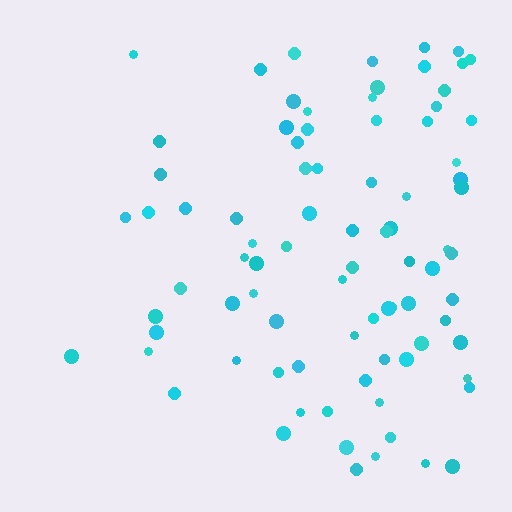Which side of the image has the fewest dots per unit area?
The left.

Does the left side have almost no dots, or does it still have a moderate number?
Still a moderate number, just noticeably fewer than the right.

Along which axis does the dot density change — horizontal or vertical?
Horizontal.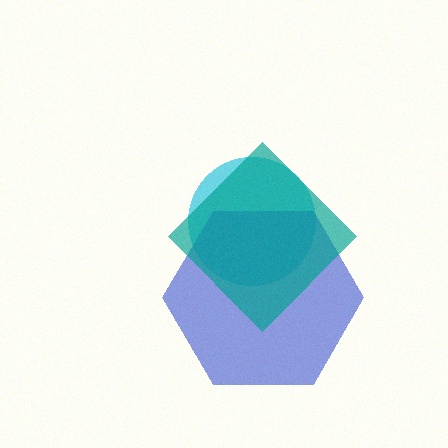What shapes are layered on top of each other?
The layered shapes are: a cyan circle, a blue hexagon, a teal diamond.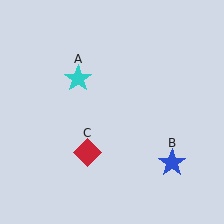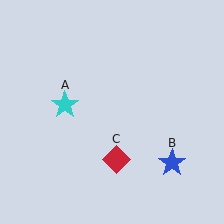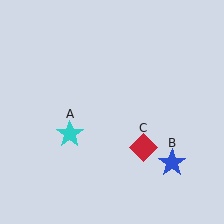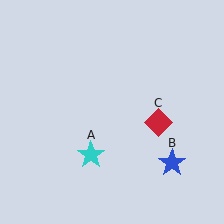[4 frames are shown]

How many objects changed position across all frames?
2 objects changed position: cyan star (object A), red diamond (object C).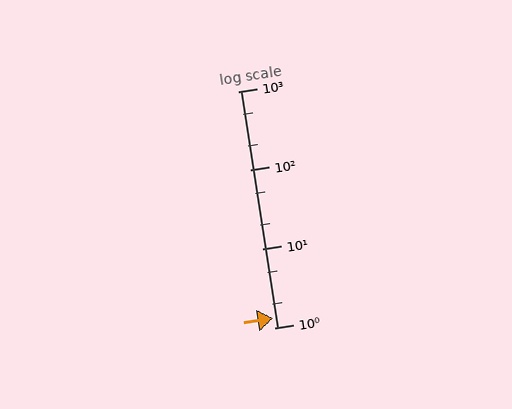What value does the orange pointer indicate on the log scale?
The pointer indicates approximately 1.3.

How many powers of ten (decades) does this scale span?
The scale spans 3 decades, from 1 to 1000.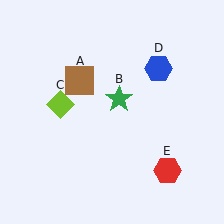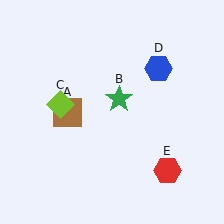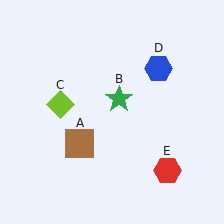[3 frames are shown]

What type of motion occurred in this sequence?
The brown square (object A) rotated counterclockwise around the center of the scene.